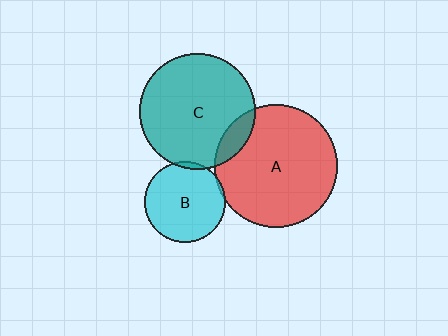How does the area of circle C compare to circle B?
Approximately 2.0 times.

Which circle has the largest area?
Circle A (red).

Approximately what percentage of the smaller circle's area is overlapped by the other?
Approximately 5%.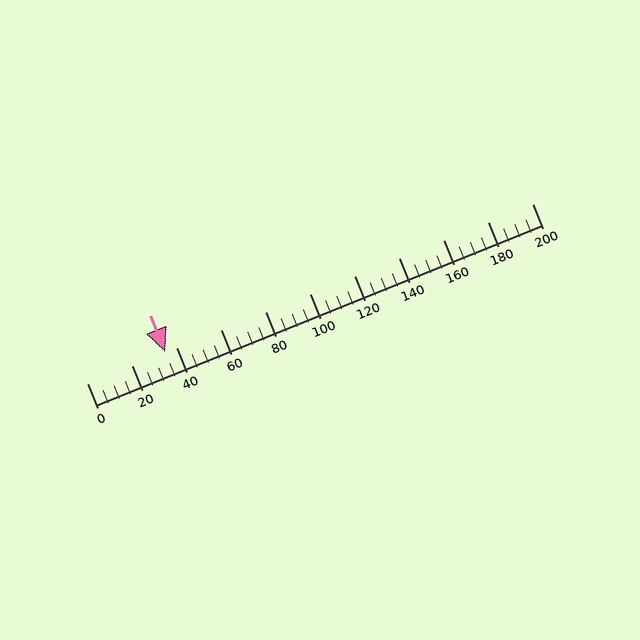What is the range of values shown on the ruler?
The ruler shows values from 0 to 200.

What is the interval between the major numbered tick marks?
The major tick marks are spaced 20 units apart.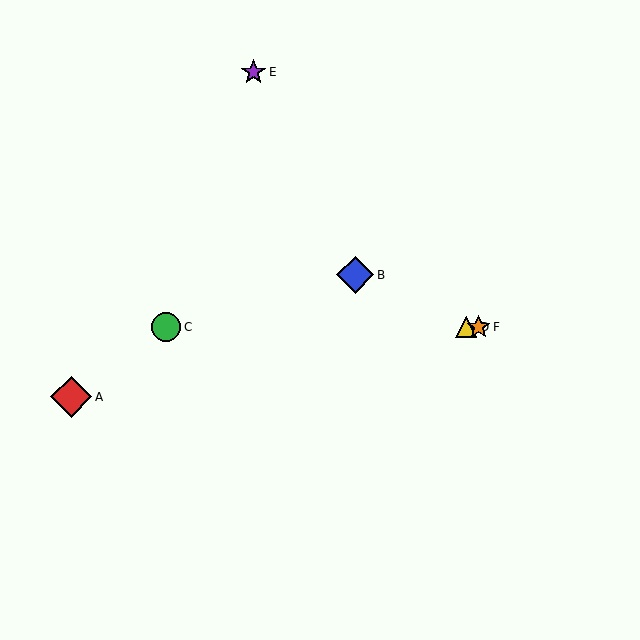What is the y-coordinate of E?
Object E is at y≈72.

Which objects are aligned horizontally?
Objects C, D, F are aligned horizontally.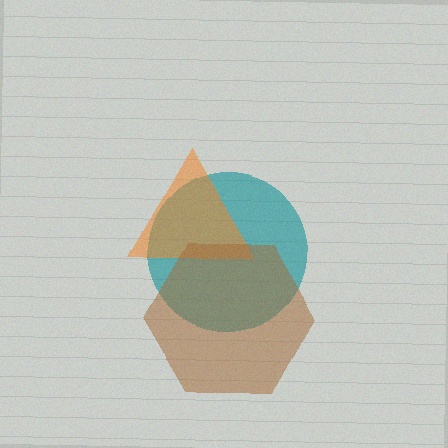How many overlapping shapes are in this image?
There are 3 overlapping shapes in the image.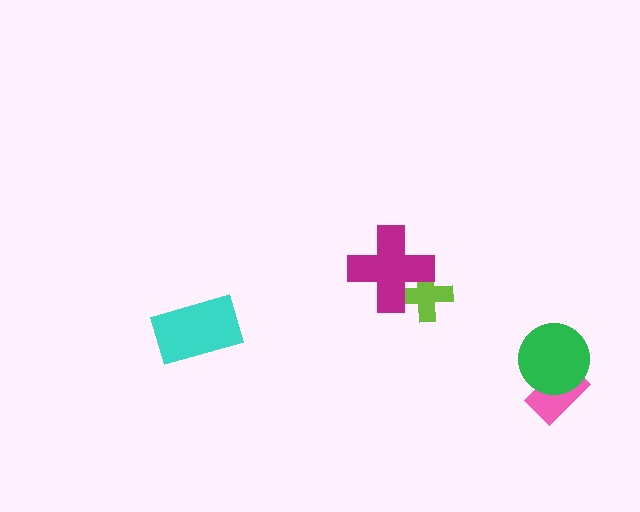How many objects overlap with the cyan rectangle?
0 objects overlap with the cyan rectangle.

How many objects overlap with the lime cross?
1 object overlaps with the lime cross.